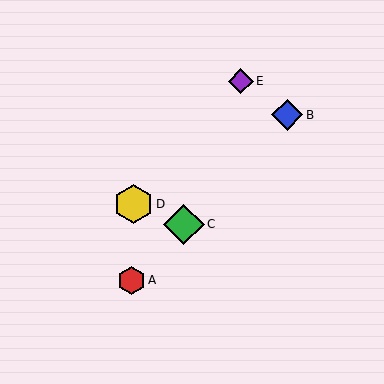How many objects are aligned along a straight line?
3 objects (A, B, C) are aligned along a straight line.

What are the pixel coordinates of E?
Object E is at (241, 81).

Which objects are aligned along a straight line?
Objects A, B, C are aligned along a straight line.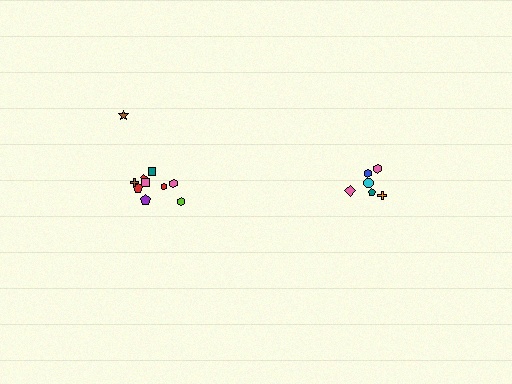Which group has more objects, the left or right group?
The left group.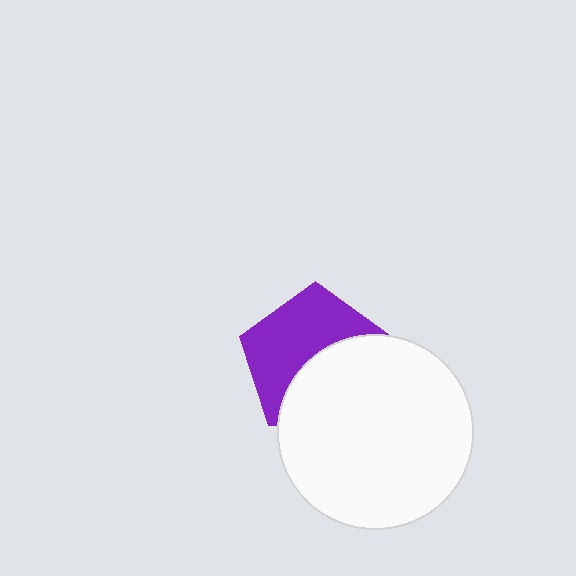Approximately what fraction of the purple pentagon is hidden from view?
Roughly 47% of the purple pentagon is hidden behind the white circle.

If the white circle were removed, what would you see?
You would see the complete purple pentagon.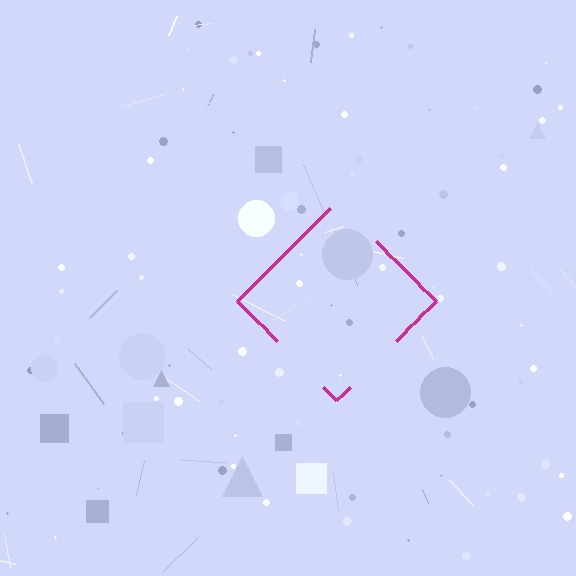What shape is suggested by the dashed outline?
The dashed outline suggests a diamond.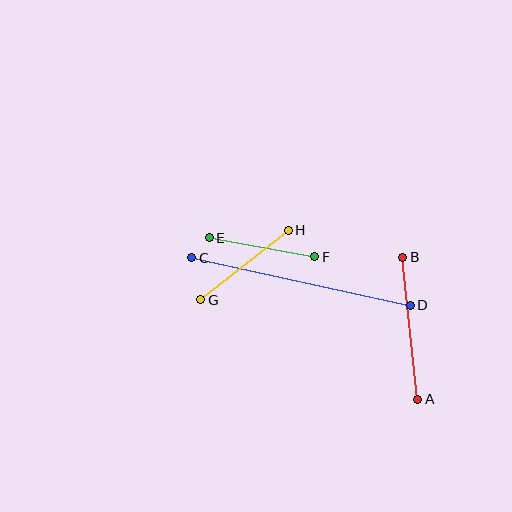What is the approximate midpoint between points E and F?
The midpoint is at approximately (262, 247) pixels.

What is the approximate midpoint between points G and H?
The midpoint is at approximately (245, 265) pixels.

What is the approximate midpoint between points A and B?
The midpoint is at approximately (410, 328) pixels.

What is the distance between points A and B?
The distance is approximately 142 pixels.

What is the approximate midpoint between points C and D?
The midpoint is at approximately (301, 281) pixels.